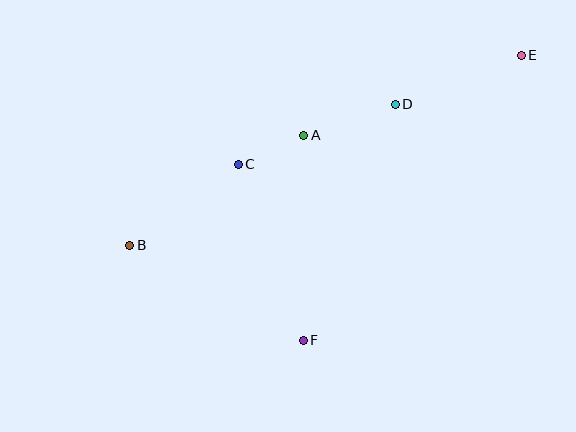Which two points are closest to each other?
Points A and C are closest to each other.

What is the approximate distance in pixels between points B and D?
The distance between B and D is approximately 301 pixels.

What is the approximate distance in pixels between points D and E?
The distance between D and E is approximately 135 pixels.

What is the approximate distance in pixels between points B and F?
The distance between B and F is approximately 198 pixels.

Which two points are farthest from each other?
Points B and E are farthest from each other.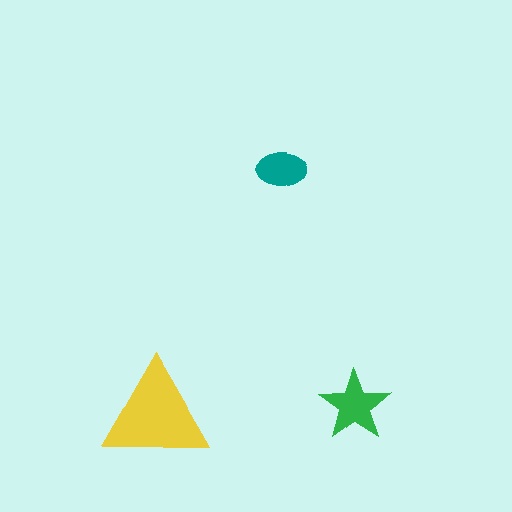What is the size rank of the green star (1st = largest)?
2nd.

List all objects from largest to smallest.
The yellow triangle, the green star, the teal ellipse.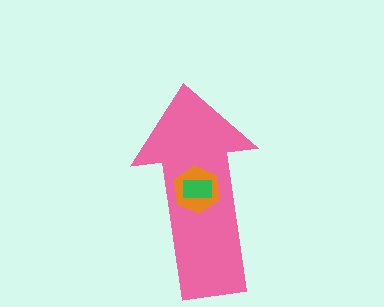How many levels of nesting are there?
3.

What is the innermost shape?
The green rectangle.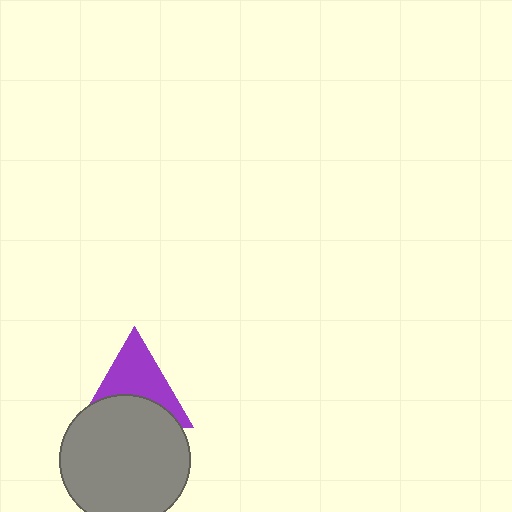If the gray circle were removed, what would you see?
You would see the complete purple triangle.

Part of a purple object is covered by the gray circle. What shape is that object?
It is a triangle.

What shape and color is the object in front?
The object in front is a gray circle.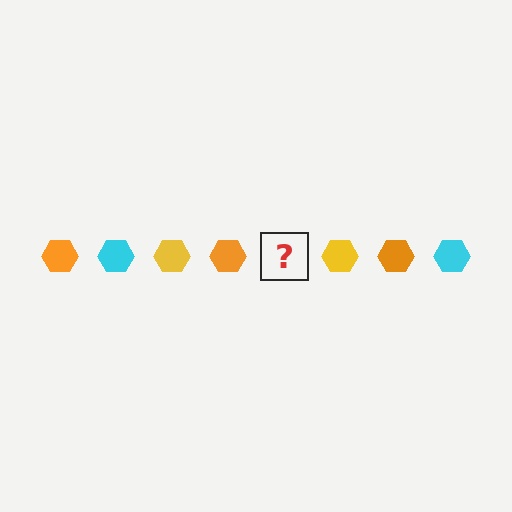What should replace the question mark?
The question mark should be replaced with a cyan hexagon.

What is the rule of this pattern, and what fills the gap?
The rule is that the pattern cycles through orange, cyan, yellow hexagons. The gap should be filled with a cyan hexagon.